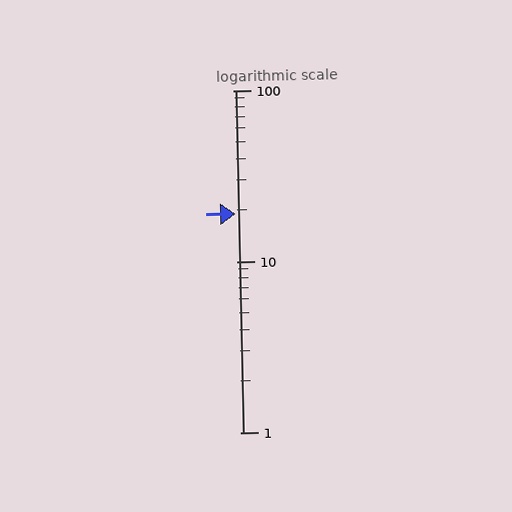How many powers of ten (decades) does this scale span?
The scale spans 2 decades, from 1 to 100.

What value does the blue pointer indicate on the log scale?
The pointer indicates approximately 19.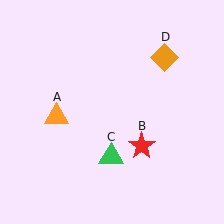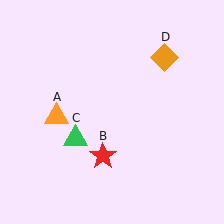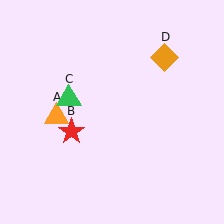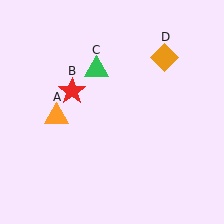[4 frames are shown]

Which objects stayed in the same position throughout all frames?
Orange triangle (object A) and orange diamond (object D) remained stationary.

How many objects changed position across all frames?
2 objects changed position: red star (object B), green triangle (object C).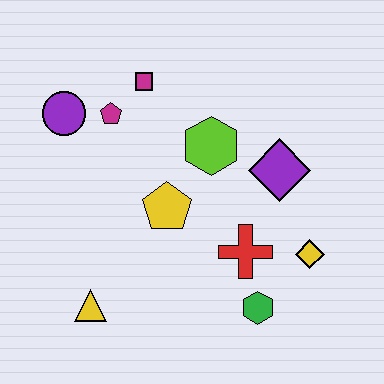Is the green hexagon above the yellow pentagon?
No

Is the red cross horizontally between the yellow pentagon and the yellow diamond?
Yes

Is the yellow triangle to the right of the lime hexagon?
No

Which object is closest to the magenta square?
The magenta pentagon is closest to the magenta square.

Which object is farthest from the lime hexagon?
The yellow triangle is farthest from the lime hexagon.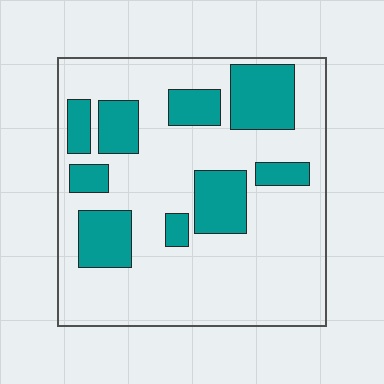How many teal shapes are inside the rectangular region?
9.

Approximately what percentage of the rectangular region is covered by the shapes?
Approximately 25%.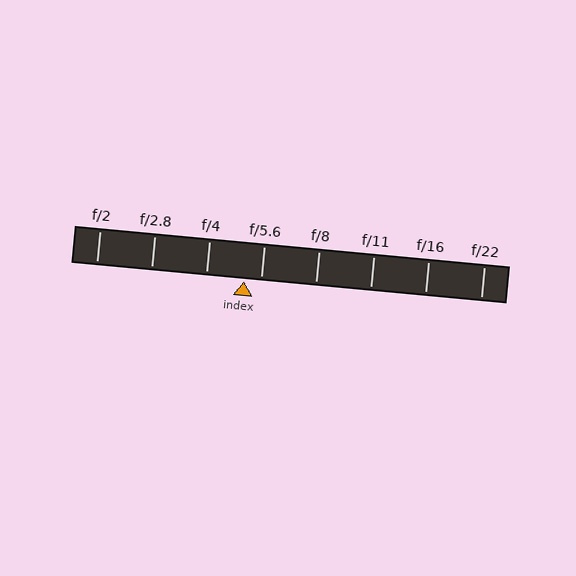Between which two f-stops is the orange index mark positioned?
The index mark is between f/4 and f/5.6.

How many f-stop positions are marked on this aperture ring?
There are 8 f-stop positions marked.